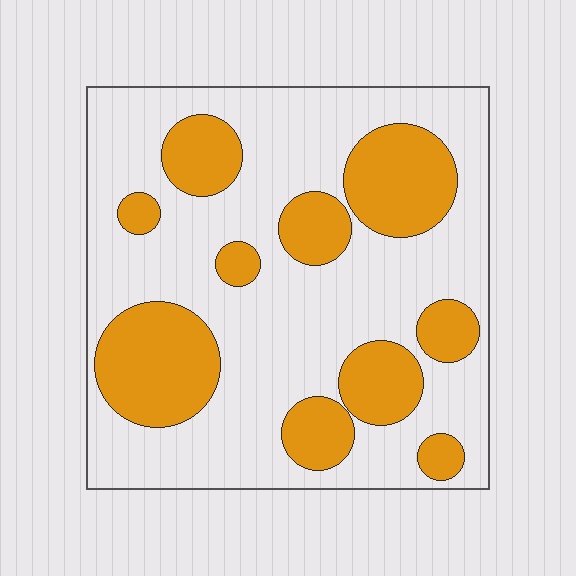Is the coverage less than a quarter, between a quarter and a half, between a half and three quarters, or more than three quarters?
Between a quarter and a half.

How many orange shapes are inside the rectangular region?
10.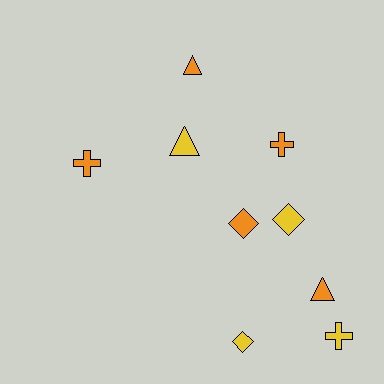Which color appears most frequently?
Orange, with 5 objects.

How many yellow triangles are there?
There is 1 yellow triangle.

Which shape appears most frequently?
Triangle, with 3 objects.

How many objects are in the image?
There are 9 objects.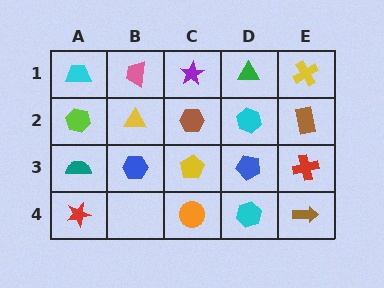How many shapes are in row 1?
5 shapes.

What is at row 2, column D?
A cyan hexagon.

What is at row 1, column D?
A green triangle.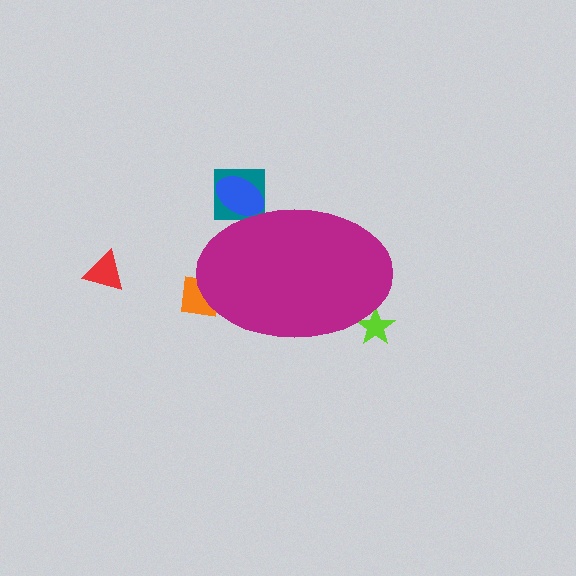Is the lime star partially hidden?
Yes, the lime star is partially hidden behind the magenta ellipse.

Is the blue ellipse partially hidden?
Yes, the blue ellipse is partially hidden behind the magenta ellipse.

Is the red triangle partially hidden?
No, the red triangle is fully visible.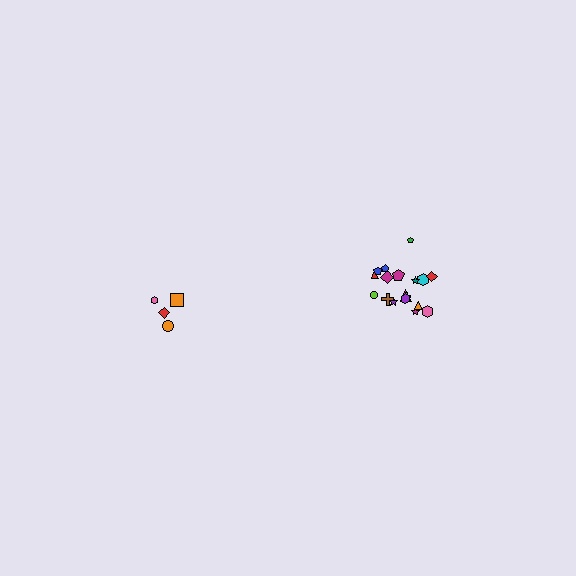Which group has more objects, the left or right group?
The right group.